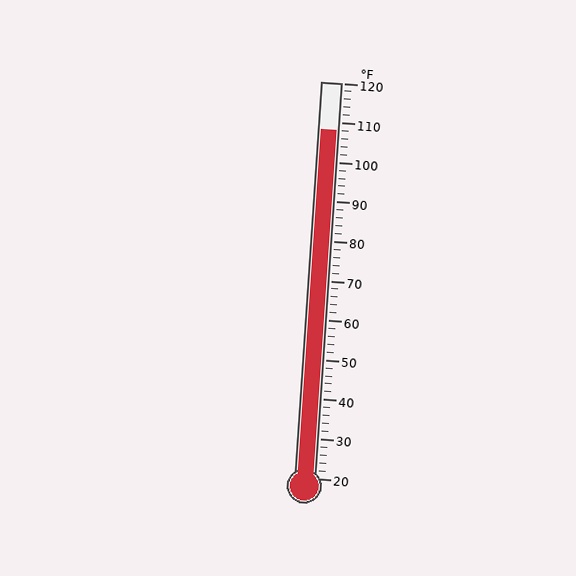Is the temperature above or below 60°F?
The temperature is above 60°F.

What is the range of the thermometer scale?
The thermometer scale ranges from 20°F to 120°F.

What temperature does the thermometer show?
The thermometer shows approximately 108°F.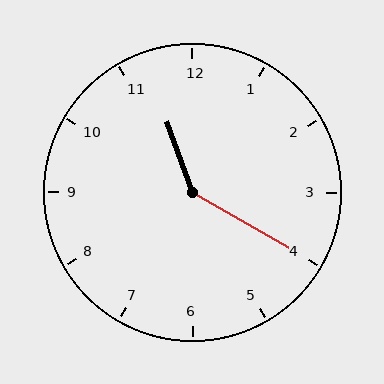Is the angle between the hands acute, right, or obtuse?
It is obtuse.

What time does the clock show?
11:20.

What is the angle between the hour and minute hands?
Approximately 140 degrees.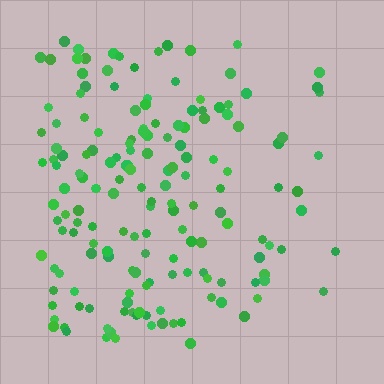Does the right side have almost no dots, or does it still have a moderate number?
Still a moderate number, just noticeably fewer than the left.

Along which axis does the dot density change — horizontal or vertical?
Horizontal.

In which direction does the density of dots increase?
From right to left, with the left side densest.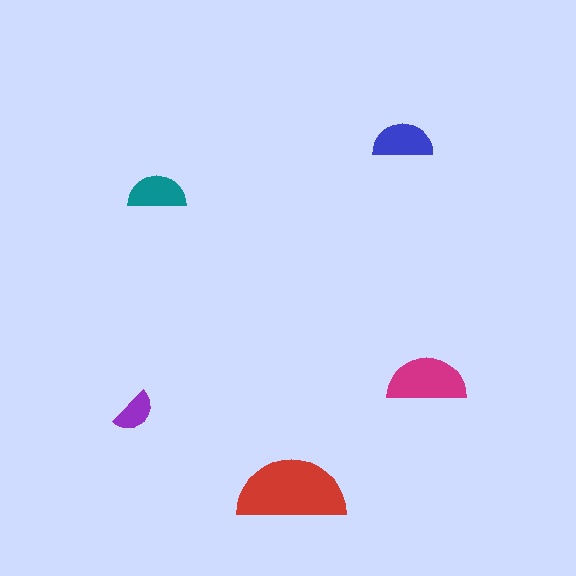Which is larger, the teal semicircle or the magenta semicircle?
The magenta one.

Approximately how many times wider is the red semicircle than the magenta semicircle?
About 1.5 times wider.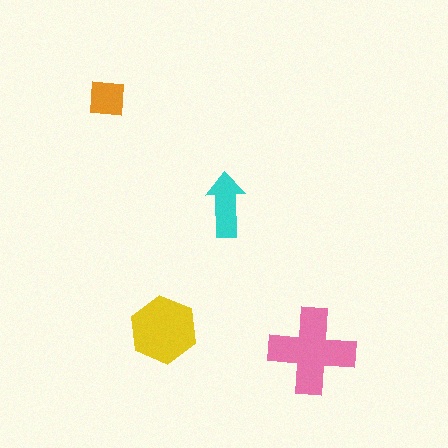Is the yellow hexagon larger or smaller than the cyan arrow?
Larger.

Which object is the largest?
The pink cross.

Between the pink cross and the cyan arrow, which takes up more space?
The pink cross.